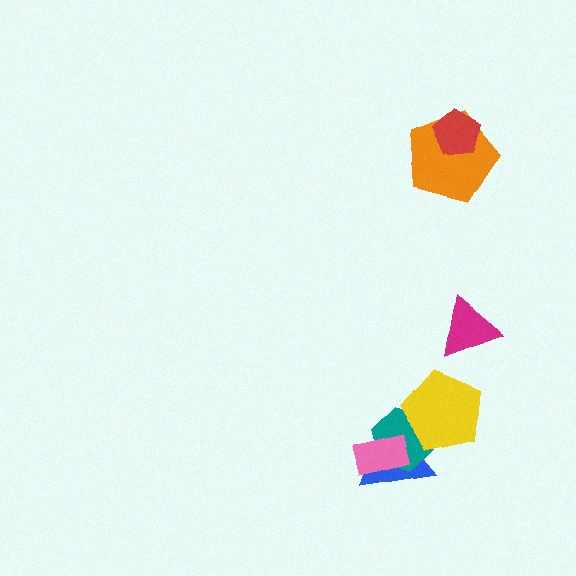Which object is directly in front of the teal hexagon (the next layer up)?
The yellow pentagon is directly in front of the teal hexagon.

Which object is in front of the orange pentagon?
The red pentagon is in front of the orange pentagon.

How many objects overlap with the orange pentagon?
1 object overlaps with the orange pentagon.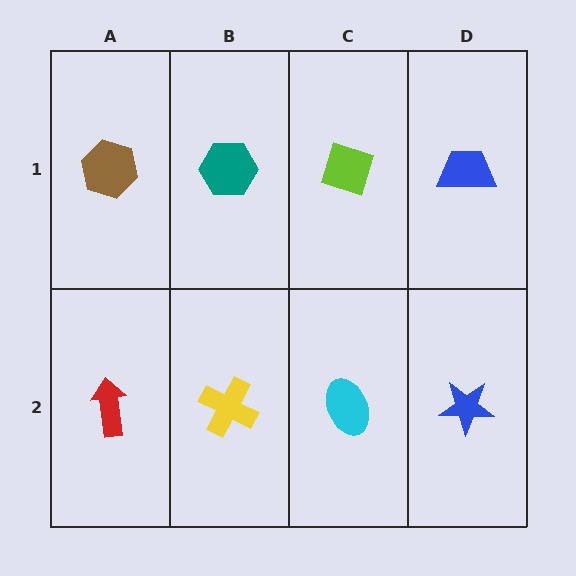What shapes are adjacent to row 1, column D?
A blue star (row 2, column D), a lime diamond (row 1, column C).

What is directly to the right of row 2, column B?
A cyan ellipse.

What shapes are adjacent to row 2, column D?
A blue trapezoid (row 1, column D), a cyan ellipse (row 2, column C).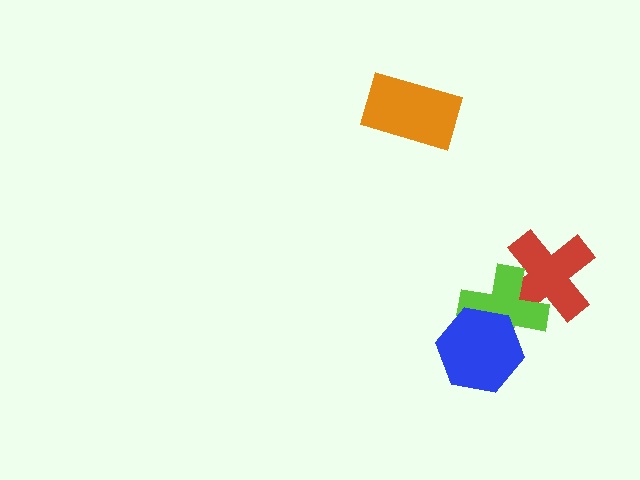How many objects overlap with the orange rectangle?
0 objects overlap with the orange rectangle.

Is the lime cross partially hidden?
Yes, it is partially covered by another shape.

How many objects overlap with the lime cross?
2 objects overlap with the lime cross.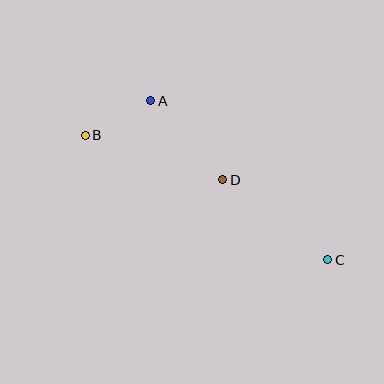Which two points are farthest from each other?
Points B and C are farthest from each other.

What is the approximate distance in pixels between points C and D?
The distance between C and D is approximately 132 pixels.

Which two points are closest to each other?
Points A and B are closest to each other.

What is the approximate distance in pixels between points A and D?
The distance between A and D is approximately 107 pixels.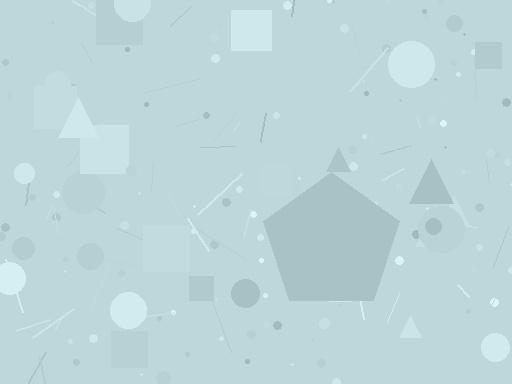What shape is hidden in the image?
A pentagon is hidden in the image.